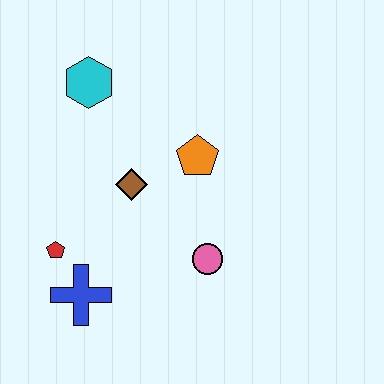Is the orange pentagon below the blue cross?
No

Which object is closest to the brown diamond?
The orange pentagon is closest to the brown diamond.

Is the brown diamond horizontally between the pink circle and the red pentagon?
Yes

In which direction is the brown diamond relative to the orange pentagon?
The brown diamond is to the left of the orange pentagon.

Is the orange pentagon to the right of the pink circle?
No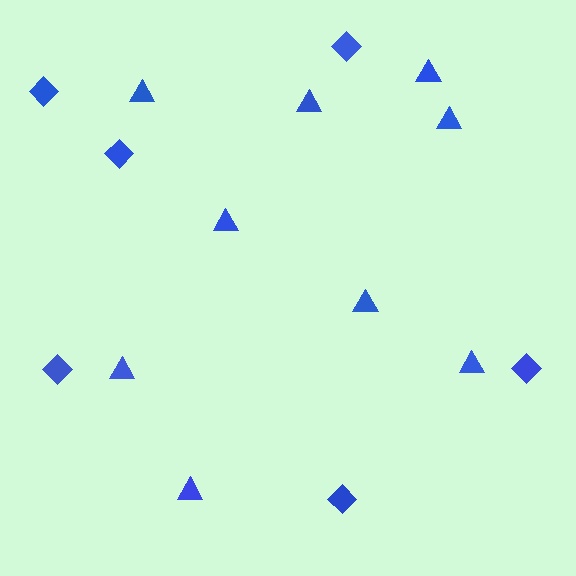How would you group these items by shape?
There are 2 groups: one group of diamonds (6) and one group of triangles (9).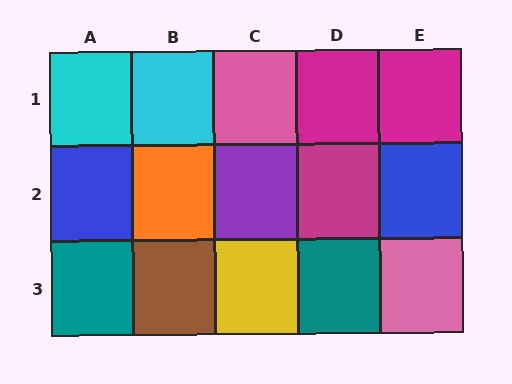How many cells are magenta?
3 cells are magenta.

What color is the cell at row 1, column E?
Magenta.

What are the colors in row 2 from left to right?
Blue, orange, purple, magenta, blue.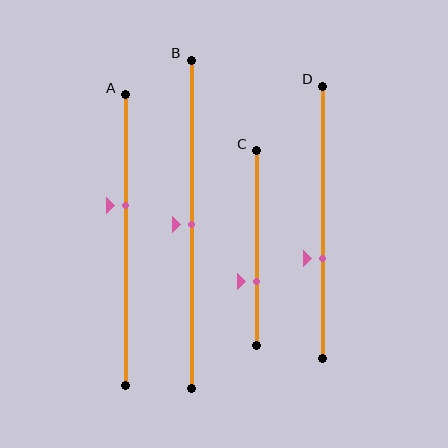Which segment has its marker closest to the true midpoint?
Segment B has its marker closest to the true midpoint.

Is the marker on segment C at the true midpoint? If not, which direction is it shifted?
No, the marker on segment C is shifted downward by about 17% of the segment length.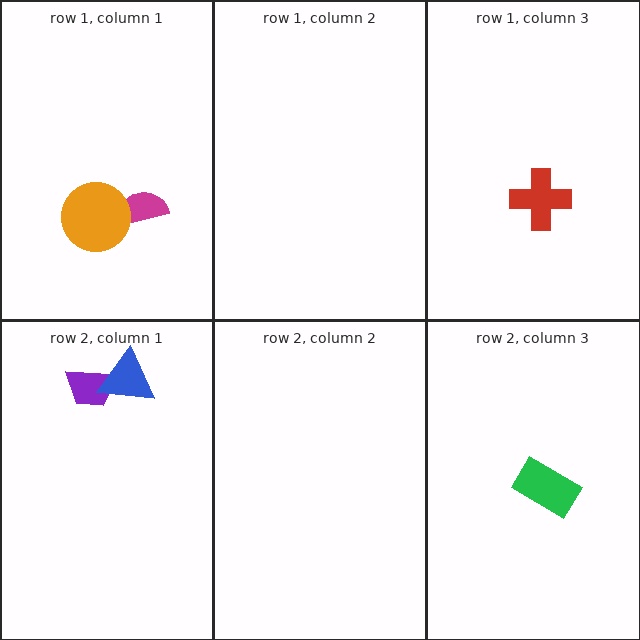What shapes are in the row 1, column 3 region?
The red cross.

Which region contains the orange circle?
The row 1, column 1 region.